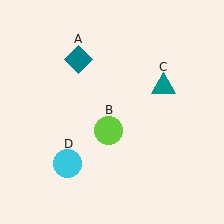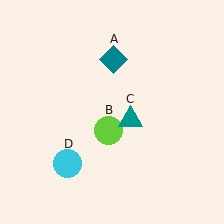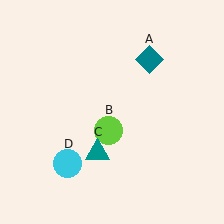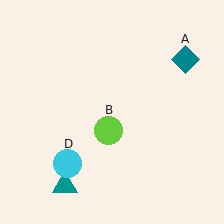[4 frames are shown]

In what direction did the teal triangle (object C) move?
The teal triangle (object C) moved down and to the left.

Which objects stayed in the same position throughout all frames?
Lime circle (object B) and cyan circle (object D) remained stationary.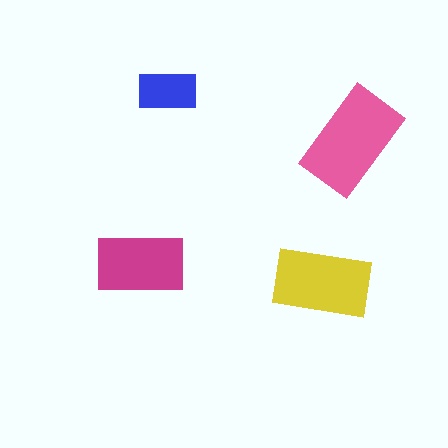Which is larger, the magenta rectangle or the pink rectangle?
The pink one.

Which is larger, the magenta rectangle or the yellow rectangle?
The yellow one.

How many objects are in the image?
There are 4 objects in the image.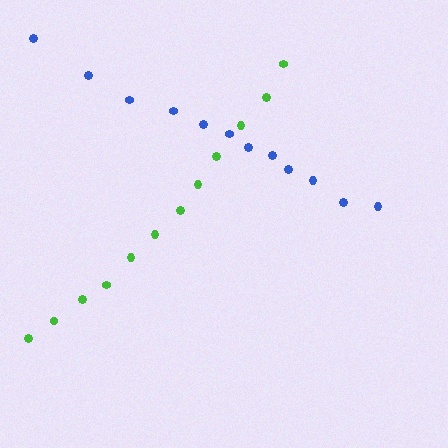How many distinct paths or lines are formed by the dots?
There are 2 distinct paths.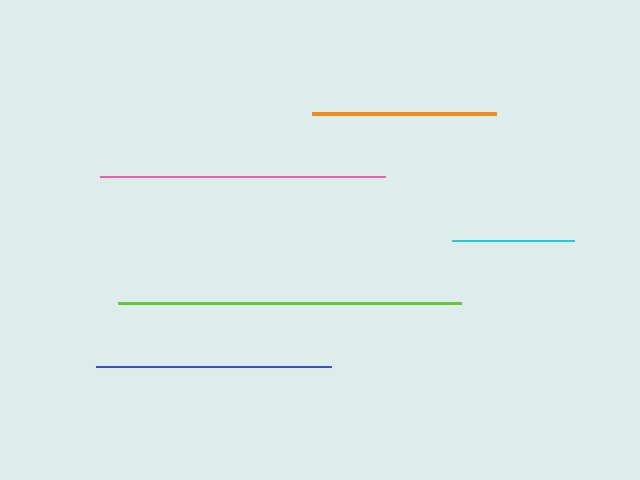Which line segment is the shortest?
The cyan line is the shortest at approximately 122 pixels.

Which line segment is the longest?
The lime line is the longest at approximately 343 pixels.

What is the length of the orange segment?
The orange segment is approximately 184 pixels long.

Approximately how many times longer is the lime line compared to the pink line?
The lime line is approximately 1.2 times the length of the pink line.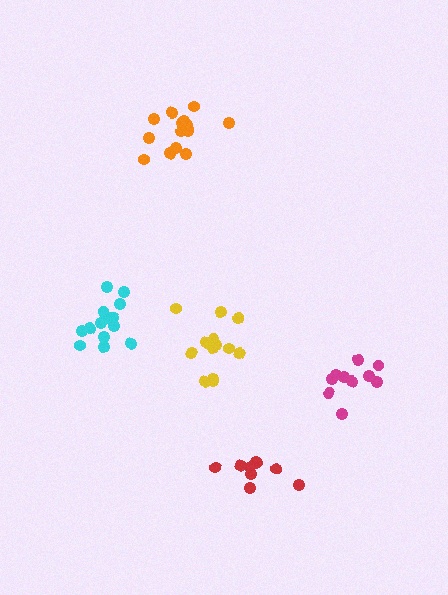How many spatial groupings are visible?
There are 5 spatial groupings.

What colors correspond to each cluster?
The clusters are colored: cyan, orange, yellow, red, magenta.